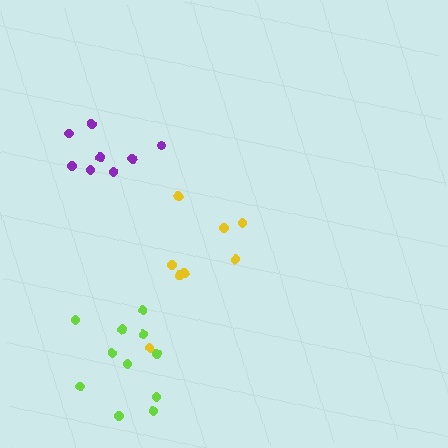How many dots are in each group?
Group 1: 8 dots, Group 2: 8 dots, Group 3: 11 dots (27 total).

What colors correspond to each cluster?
The clusters are colored: purple, yellow, lime.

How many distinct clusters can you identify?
There are 3 distinct clusters.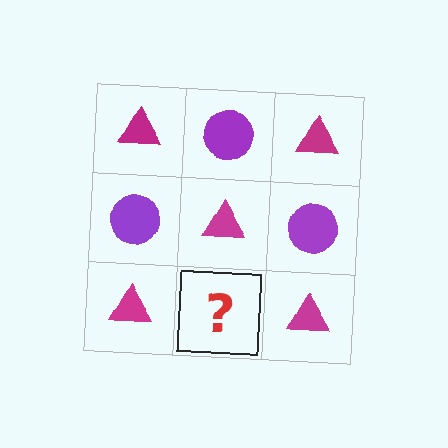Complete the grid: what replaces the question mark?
The question mark should be replaced with a purple circle.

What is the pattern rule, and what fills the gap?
The rule is that it alternates magenta triangle and purple circle in a checkerboard pattern. The gap should be filled with a purple circle.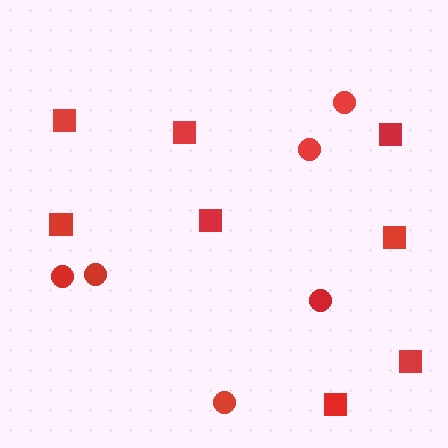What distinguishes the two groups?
There are 2 groups: one group of circles (6) and one group of squares (8).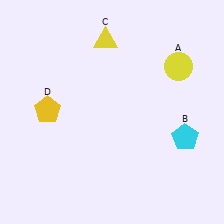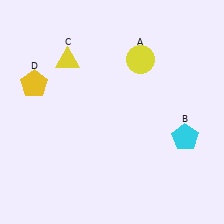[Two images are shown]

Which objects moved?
The objects that moved are: the yellow circle (A), the yellow triangle (C), the yellow pentagon (D).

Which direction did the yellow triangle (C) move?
The yellow triangle (C) moved left.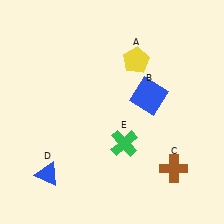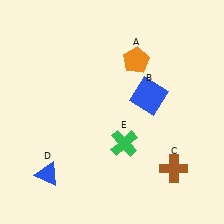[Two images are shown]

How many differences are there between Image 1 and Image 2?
There is 1 difference between the two images.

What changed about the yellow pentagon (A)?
In Image 1, A is yellow. In Image 2, it changed to orange.